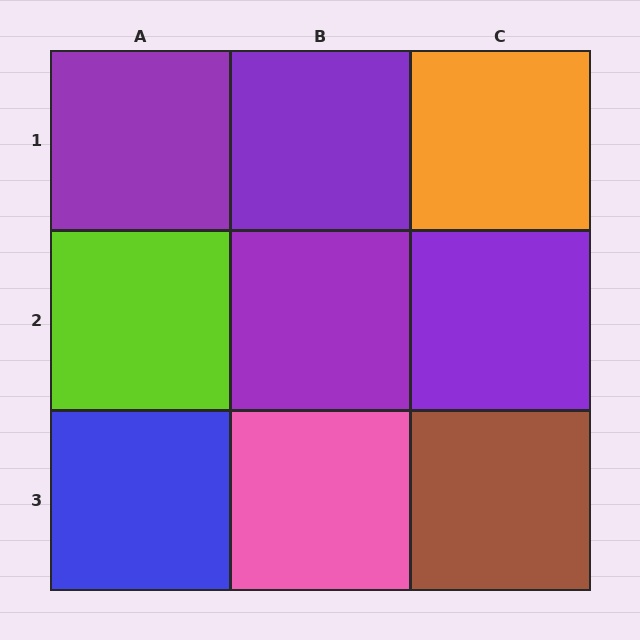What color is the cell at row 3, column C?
Brown.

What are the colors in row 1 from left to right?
Purple, purple, orange.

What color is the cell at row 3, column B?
Pink.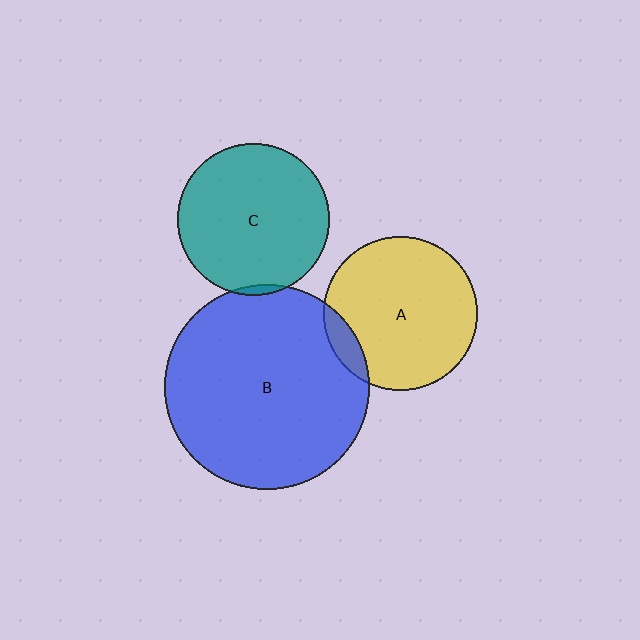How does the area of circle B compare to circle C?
Approximately 1.8 times.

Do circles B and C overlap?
Yes.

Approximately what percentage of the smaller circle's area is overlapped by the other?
Approximately 5%.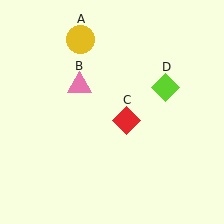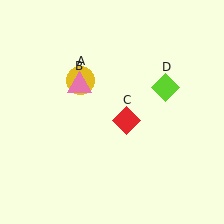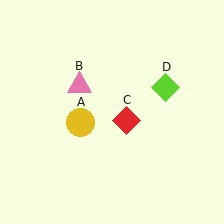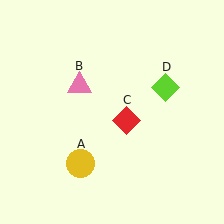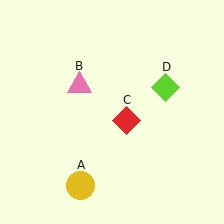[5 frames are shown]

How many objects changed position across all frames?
1 object changed position: yellow circle (object A).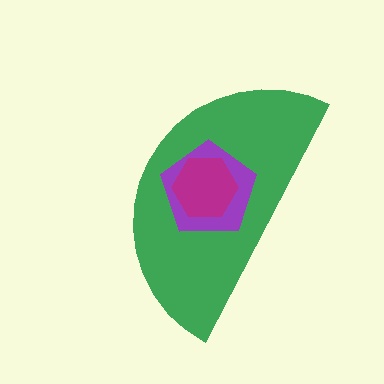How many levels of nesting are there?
3.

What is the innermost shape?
The magenta hexagon.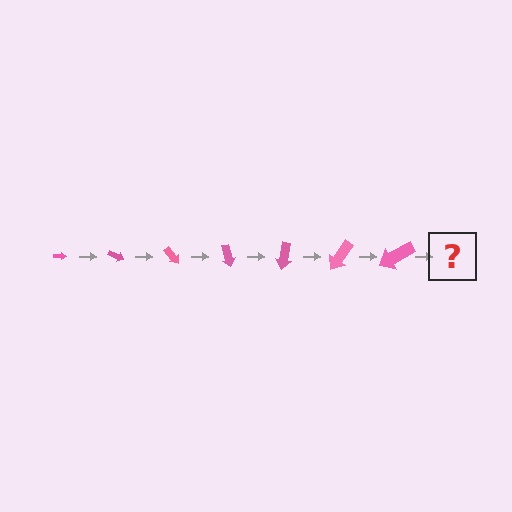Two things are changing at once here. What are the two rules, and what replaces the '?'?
The two rules are that the arrow grows larger each step and it rotates 25 degrees each step. The '?' should be an arrow, larger than the previous one and rotated 175 degrees from the start.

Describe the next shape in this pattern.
It should be an arrow, larger than the previous one and rotated 175 degrees from the start.